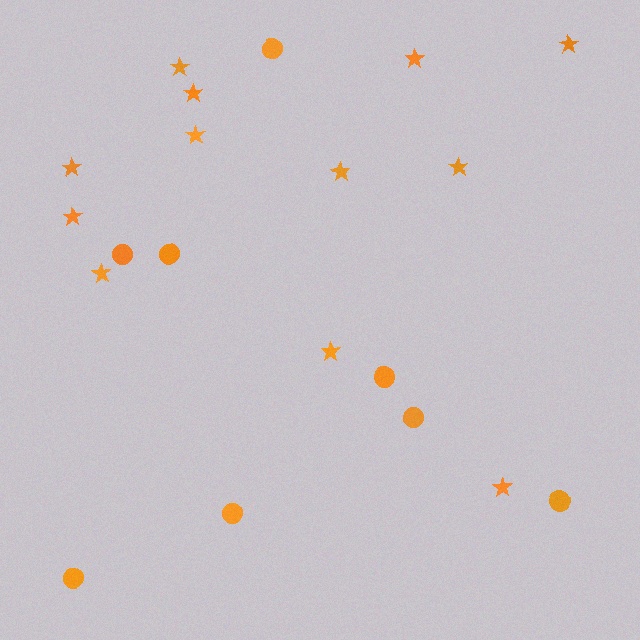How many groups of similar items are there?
There are 2 groups: one group of circles (8) and one group of stars (12).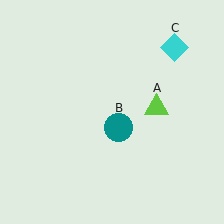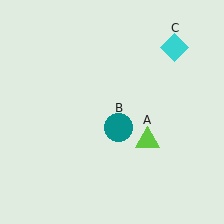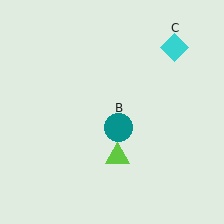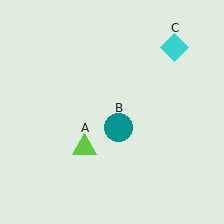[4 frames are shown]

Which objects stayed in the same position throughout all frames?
Teal circle (object B) and cyan diamond (object C) remained stationary.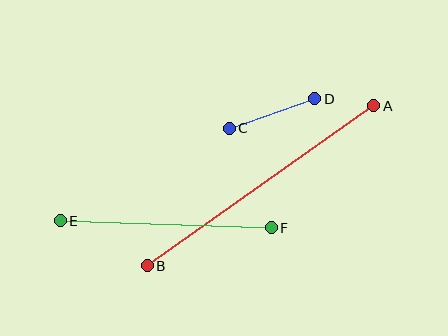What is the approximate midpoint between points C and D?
The midpoint is at approximately (272, 113) pixels.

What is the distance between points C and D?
The distance is approximately 91 pixels.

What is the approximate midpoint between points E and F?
The midpoint is at approximately (166, 224) pixels.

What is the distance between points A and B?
The distance is approximately 277 pixels.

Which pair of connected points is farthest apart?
Points A and B are farthest apart.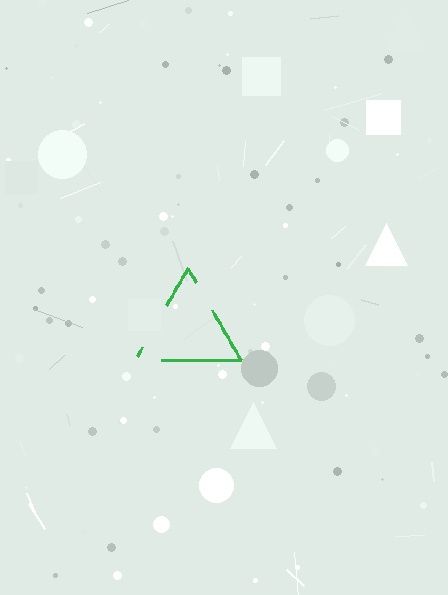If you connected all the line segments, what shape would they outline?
They would outline a triangle.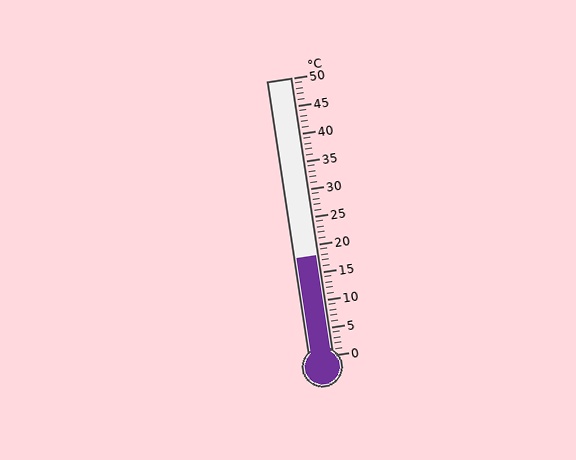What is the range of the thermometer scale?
The thermometer scale ranges from 0°C to 50°C.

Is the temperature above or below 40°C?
The temperature is below 40°C.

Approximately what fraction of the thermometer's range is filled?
The thermometer is filled to approximately 35% of its range.